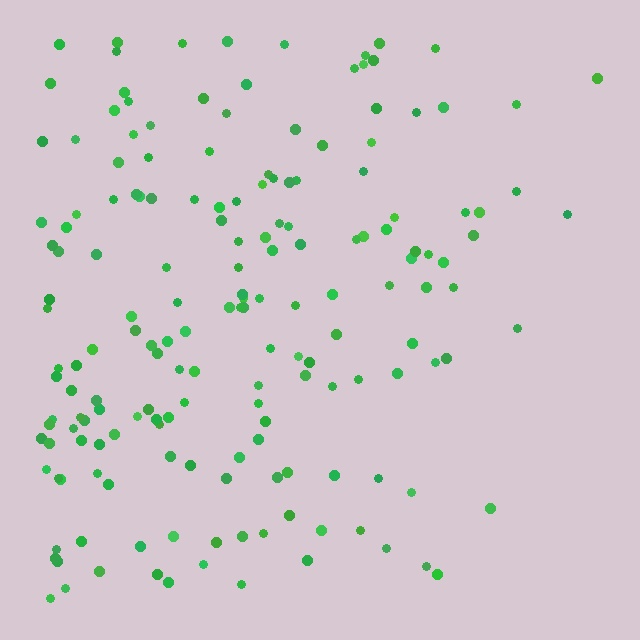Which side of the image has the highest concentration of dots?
The left.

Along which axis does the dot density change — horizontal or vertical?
Horizontal.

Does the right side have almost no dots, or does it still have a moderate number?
Still a moderate number, just noticeably fewer than the left.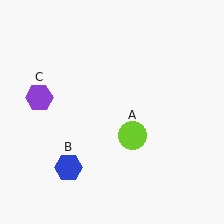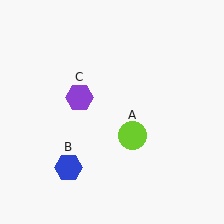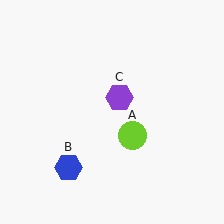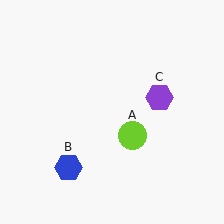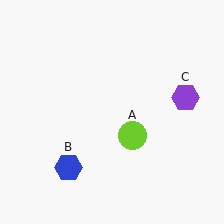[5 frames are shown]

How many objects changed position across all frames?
1 object changed position: purple hexagon (object C).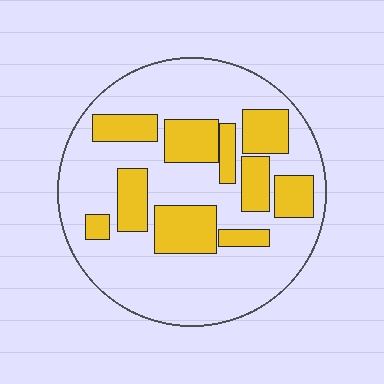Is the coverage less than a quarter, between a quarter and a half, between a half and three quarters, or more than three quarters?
Between a quarter and a half.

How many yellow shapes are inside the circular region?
10.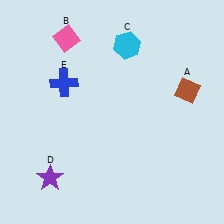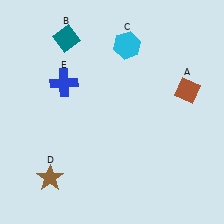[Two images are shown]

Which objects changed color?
B changed from pink to teal. D changed from purple to brown.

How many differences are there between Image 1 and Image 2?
There are 2 differences between the two images.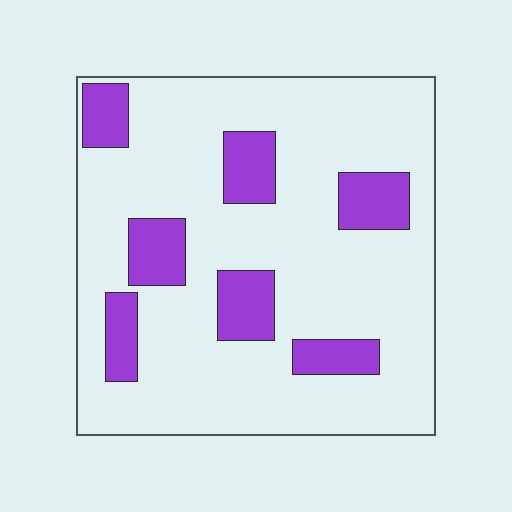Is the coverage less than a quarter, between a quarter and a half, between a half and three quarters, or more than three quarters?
Less than a quarter.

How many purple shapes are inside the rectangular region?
7.